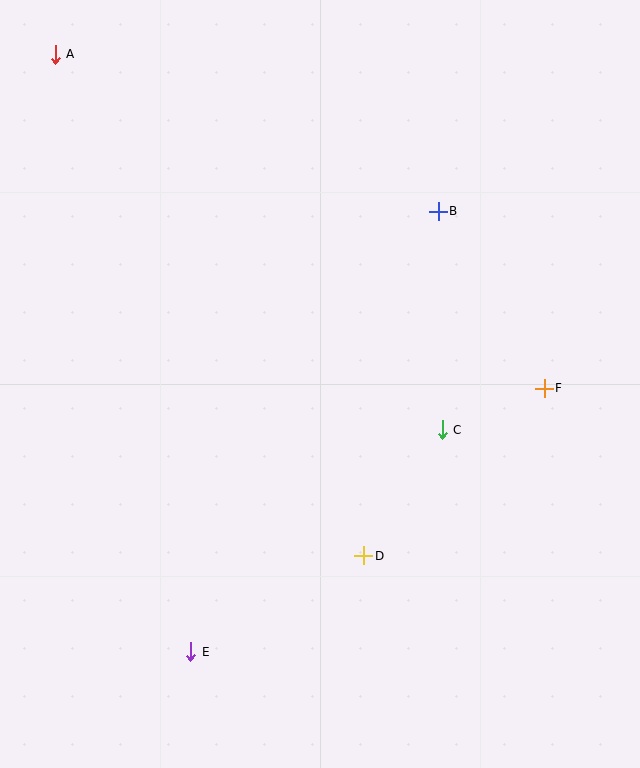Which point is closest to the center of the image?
Point C at (442, 430) is closest to the center.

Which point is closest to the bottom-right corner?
Point D is closest to the bottom-right corner.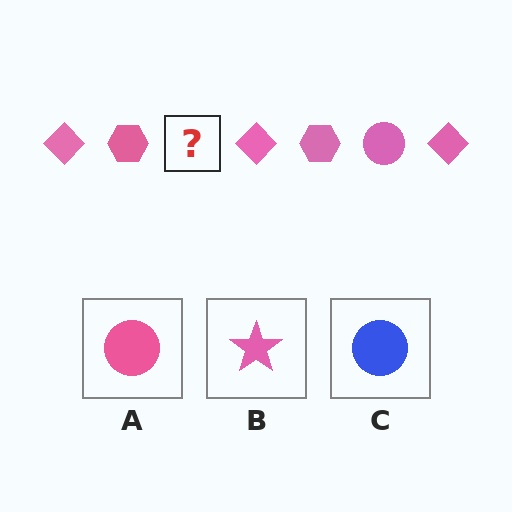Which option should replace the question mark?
Option A.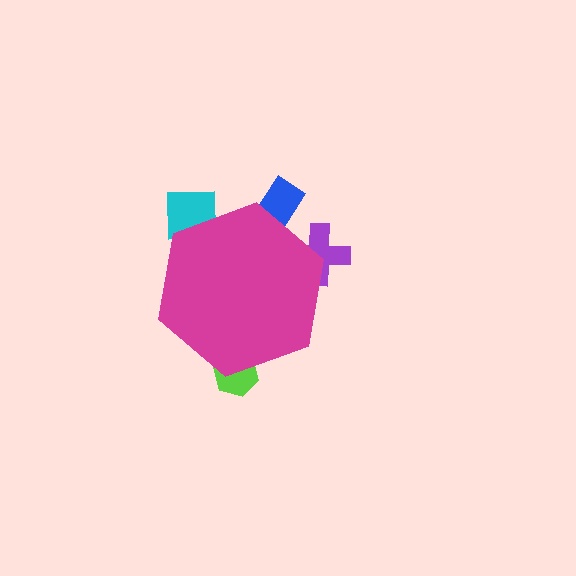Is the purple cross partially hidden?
Yes, the purple cross is partially hidden behind the magenta hexagon.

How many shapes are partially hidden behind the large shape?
4 shapes are partially hidden.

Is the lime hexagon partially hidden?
Yes, the lime hexagon is partially hidden behind the magenta hexagon.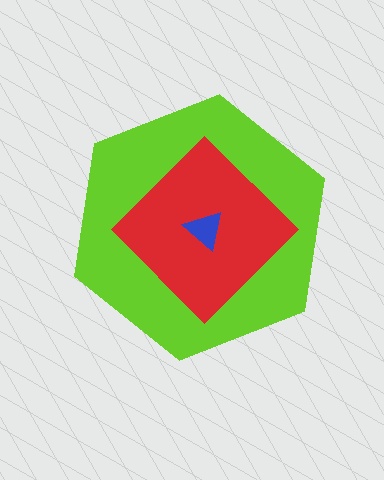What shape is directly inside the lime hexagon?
The red diamond.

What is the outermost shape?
The lime hexagon.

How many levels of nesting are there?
3.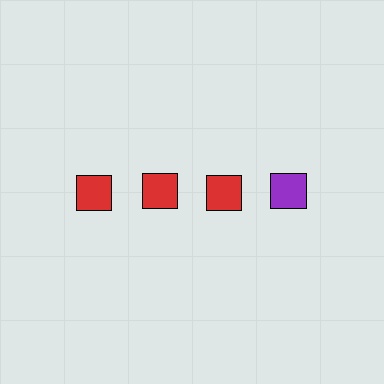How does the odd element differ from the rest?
It has a different color: purple instead of red.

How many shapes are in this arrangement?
There are 4 shapes arranged in a grid pattern.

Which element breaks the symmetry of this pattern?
The purple square in the top row, second from right column breaks the symmetry. All other shapes are red squares.